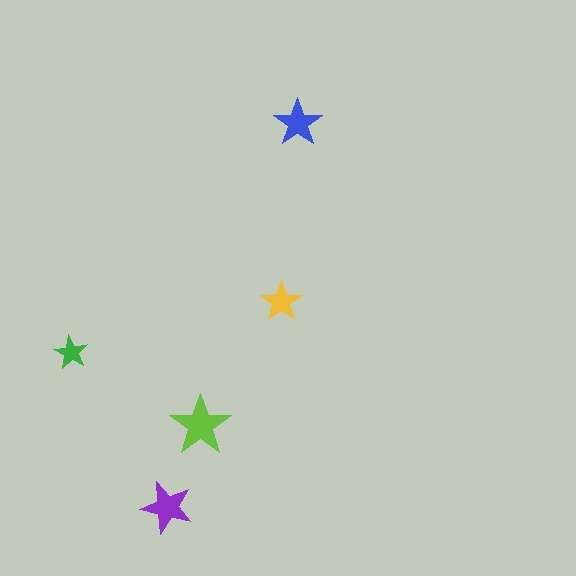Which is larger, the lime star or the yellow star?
The lime one.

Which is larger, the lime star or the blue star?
The lime one.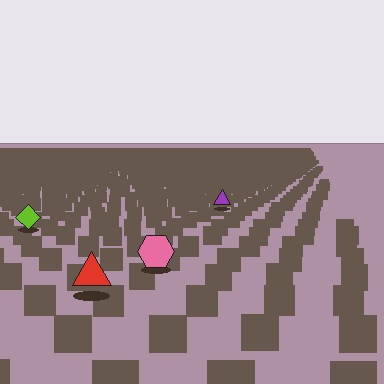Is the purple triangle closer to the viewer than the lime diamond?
No. The lime diamond is closer — you can tell from the texture gradient: the ground texture is coarser near it.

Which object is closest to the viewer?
The red triangle is closest. The texture marks near it are larger and more spread out.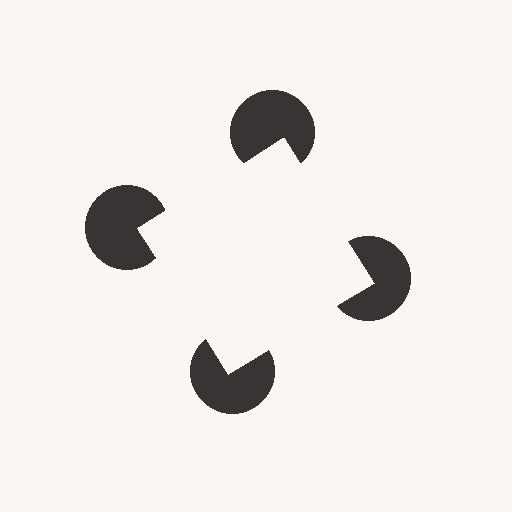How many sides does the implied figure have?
4 sides.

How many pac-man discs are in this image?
There are 4 — one at each vertex of the illusory square.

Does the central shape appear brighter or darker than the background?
It typically appears slightly brighter than the background, even though no actual brightness change is drawn.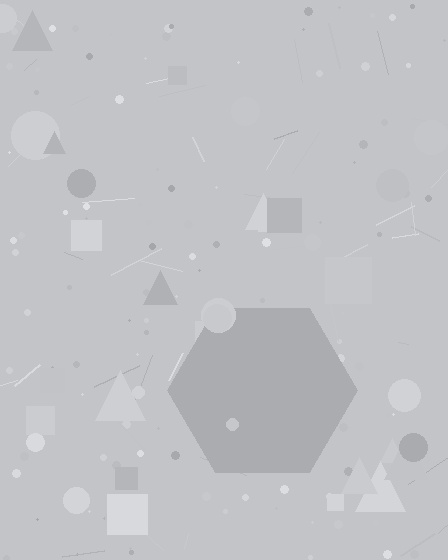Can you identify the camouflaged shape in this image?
The camouflaged shape is a hexagon.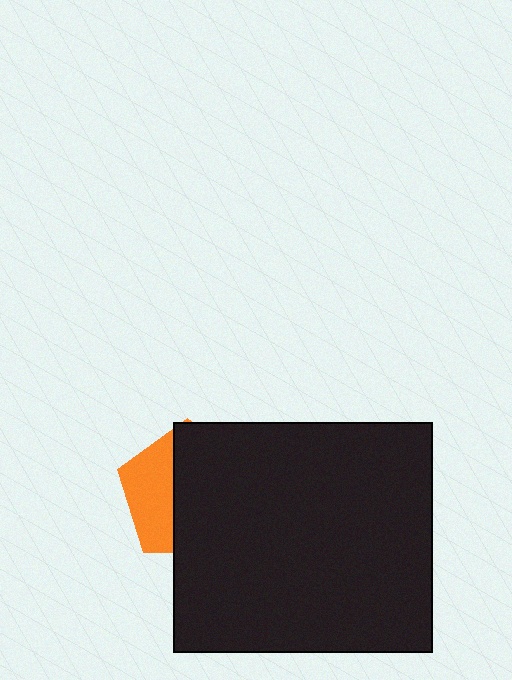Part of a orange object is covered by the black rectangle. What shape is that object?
It is a pentagon.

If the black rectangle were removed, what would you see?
You would see the complete orange pentagon.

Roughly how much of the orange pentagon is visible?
A small part of it is visible (roughly 36%).